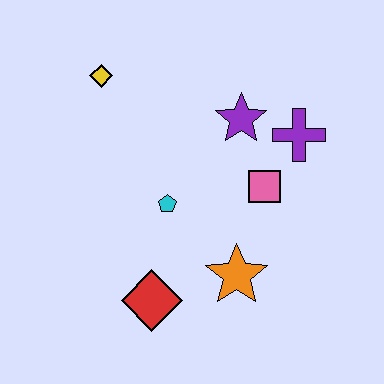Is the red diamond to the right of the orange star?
No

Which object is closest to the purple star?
The purple cross is closest to the purple star.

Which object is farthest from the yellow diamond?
The orange star is farthest from the yellow diamond.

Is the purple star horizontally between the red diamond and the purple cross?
Yes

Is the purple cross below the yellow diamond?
Yes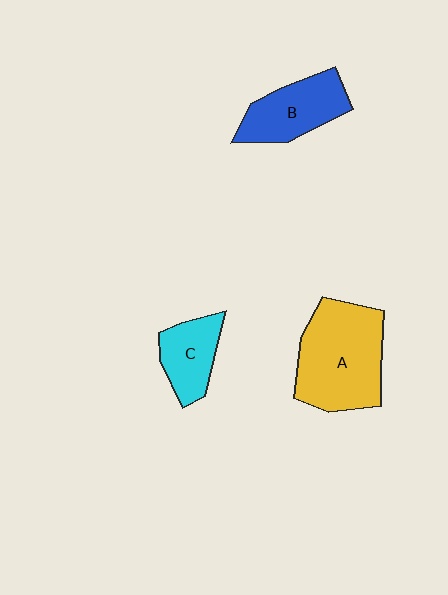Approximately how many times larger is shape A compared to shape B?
Approximately 1.6 times.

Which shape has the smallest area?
Shape C (cyan).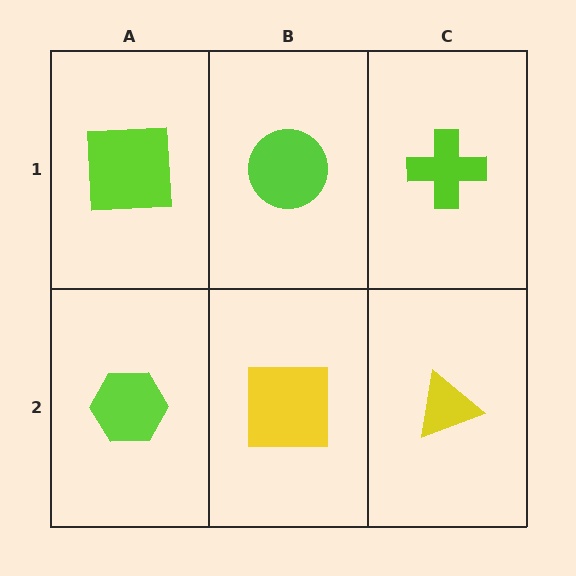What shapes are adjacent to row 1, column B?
A yellow square (row 2, column B), a lime square (row 1, column A), a lime cross (row 1, column C).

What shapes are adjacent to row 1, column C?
A yellow triangle (row 2, column C), a lime circle (row 1, column B).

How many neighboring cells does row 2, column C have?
2.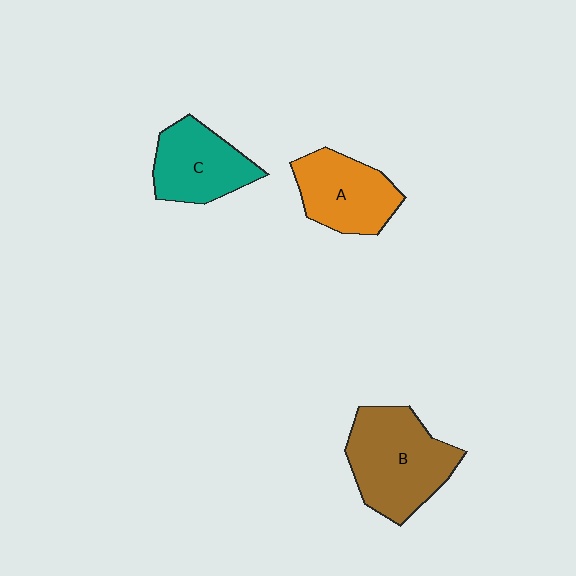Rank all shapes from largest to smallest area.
From largest to smallest: B (brown), A (orange), C (teal).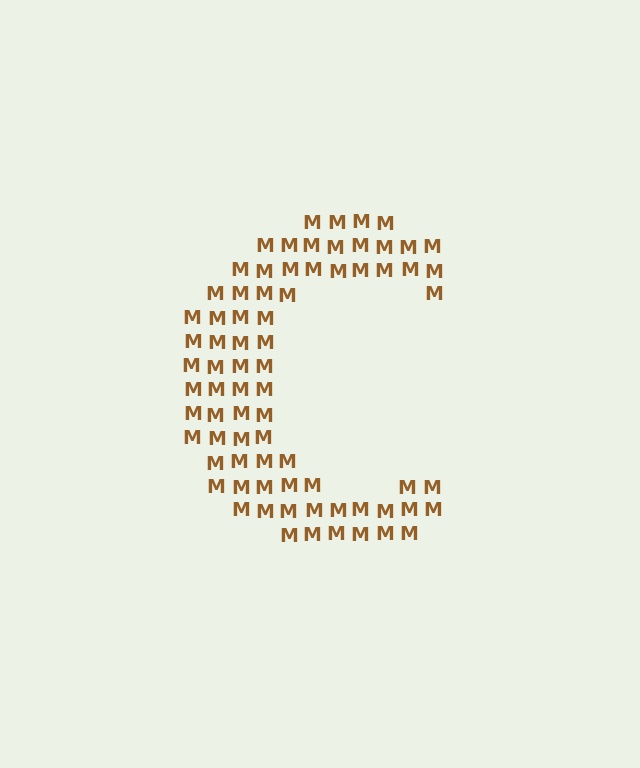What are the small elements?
The small elements are letter M's.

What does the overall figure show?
The overall figure shows the letter C.